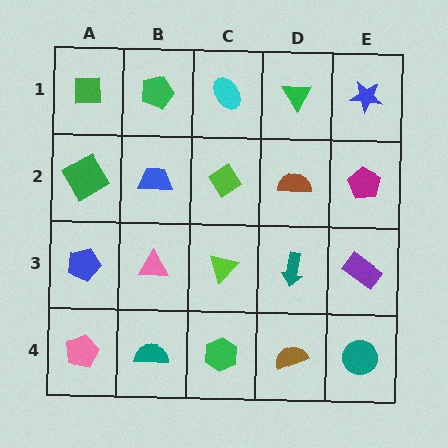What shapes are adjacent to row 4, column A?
A blue pentagon (row 3, column A), a teal semicircle (row 4, column B).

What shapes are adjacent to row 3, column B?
A blue trapezoid (row 2, column B), a teal semicircle (row 4, column B), a blue pentagon (row 3, column A), a lime triangle (row 3, column C).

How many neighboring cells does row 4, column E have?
2.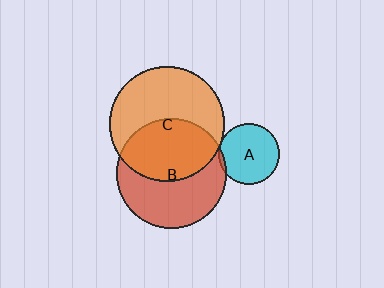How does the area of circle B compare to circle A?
Approximately 3.2 times.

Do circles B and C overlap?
Yes.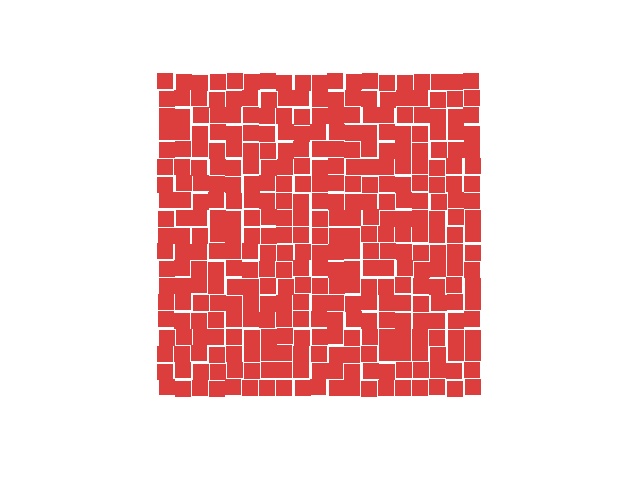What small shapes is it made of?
It is made of small squares.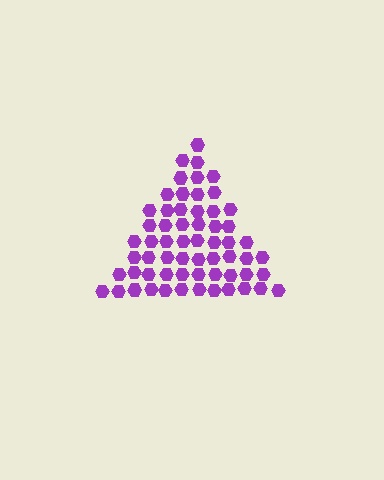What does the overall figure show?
The overall figure shows a triangle.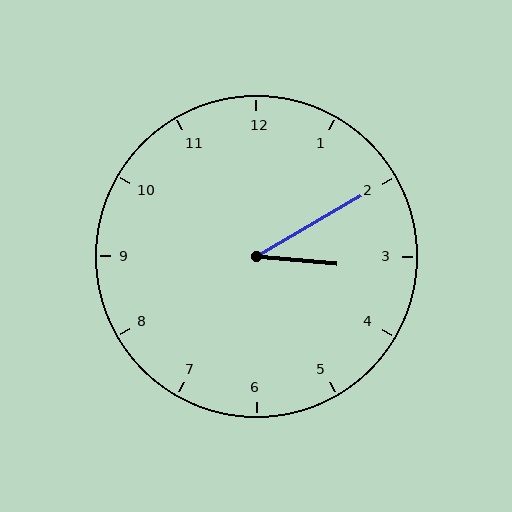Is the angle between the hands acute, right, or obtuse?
It is acute.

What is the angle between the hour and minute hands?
Approximately 35 degrees.